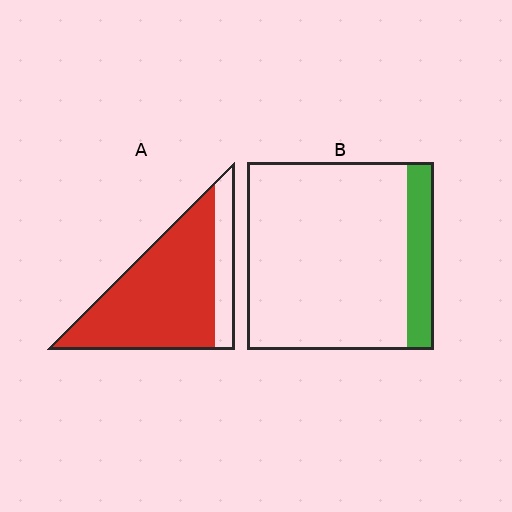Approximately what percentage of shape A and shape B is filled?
A is approximately 80% and B is approximately 15%.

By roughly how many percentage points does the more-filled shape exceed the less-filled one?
By roughly 65 percentage points (A over B).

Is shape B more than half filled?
No.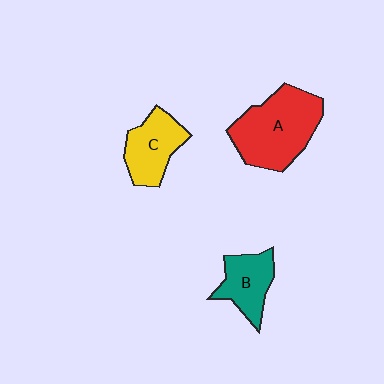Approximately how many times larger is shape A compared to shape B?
Approximately 1.8 times.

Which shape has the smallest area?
Shape B (teal).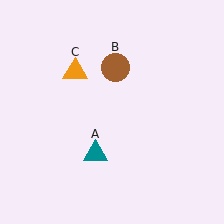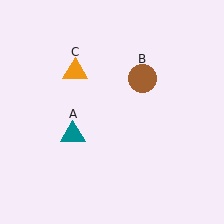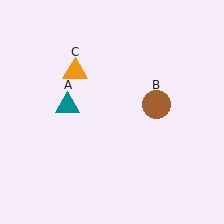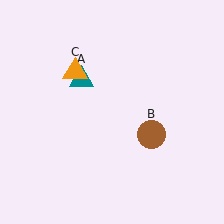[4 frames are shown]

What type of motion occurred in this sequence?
The teal triangle (object A), brown circle (object B) rotated clockwise around the center of the scene.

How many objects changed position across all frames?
2 objects changed position: teal triangle (object A), brown circle (object B).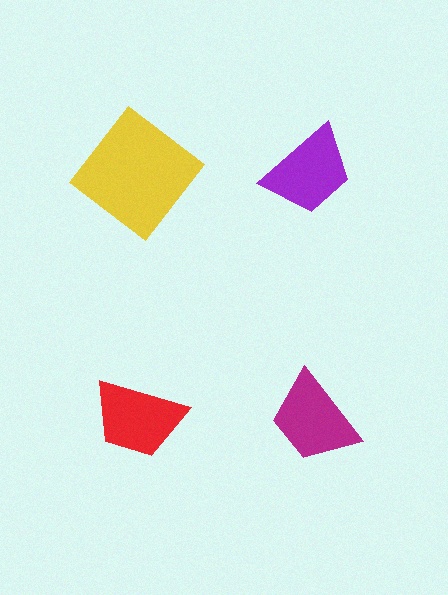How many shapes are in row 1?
2 shapes.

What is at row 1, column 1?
A yellow diamond.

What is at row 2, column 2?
A magenta trapezoid.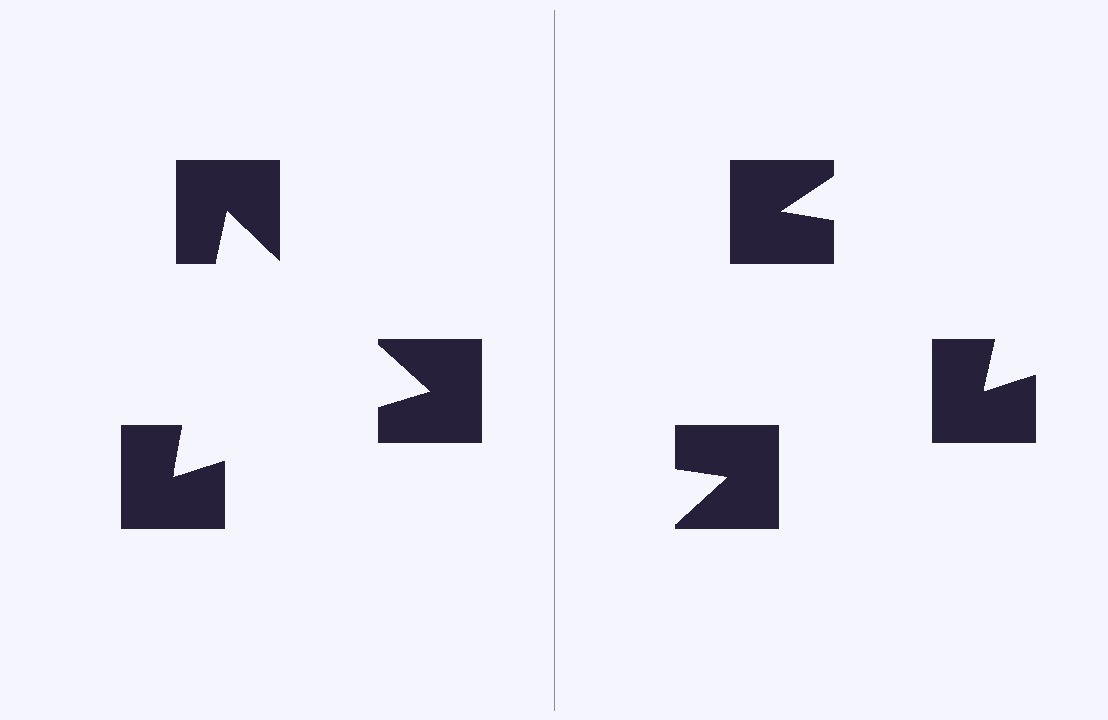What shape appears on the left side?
An illusory triangle.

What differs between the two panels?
The notched squares are positioned identically on both sides; only the wedge orientations differ. On the left they align to a triangle; on the right they are misaligned.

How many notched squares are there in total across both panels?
6 — 3 on each side.